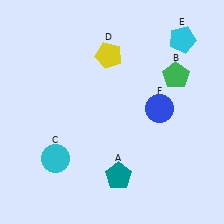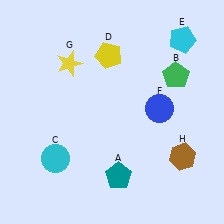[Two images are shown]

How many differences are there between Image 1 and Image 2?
There are 2 differences between the two images.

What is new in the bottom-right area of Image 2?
A brown hexagon (H) was added in the bottom-right area of Image 2.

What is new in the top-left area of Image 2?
A yellow star (G) was added in the top-left area of Image 2.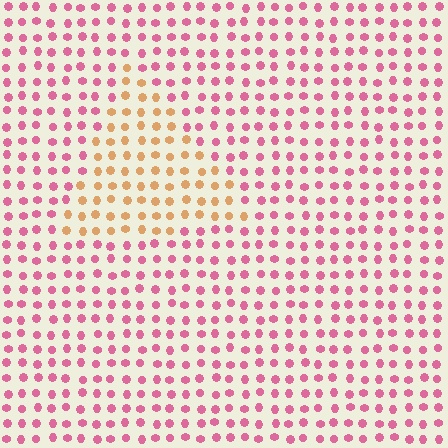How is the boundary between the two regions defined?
The boundary is defined purely by a slight shift in hue (about 56 degrees). Spacing, size, and orientation are identical on both sides.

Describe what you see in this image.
The image is filled with small pink elements in a uniform arrangement. A triangle-shaped region is visible where the elements are tinted to a slightly different hue, forming a subtle color boundary.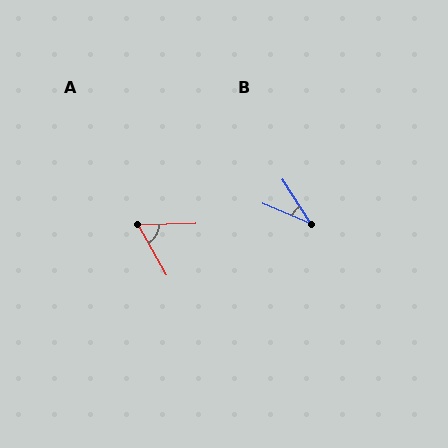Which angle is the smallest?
B, at approximately 34 degrees.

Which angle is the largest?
A, at approximately 62 degrees.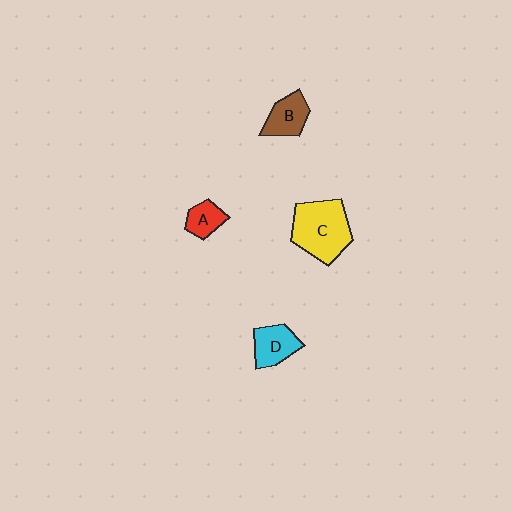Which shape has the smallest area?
Shape A (red).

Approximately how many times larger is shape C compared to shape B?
Approximately 2.0 times.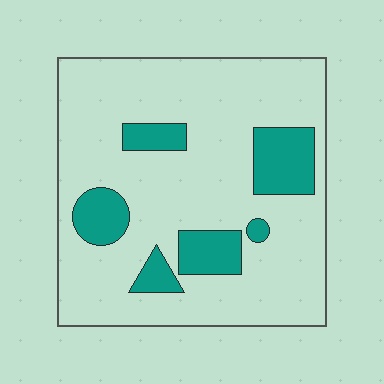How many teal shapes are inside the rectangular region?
6.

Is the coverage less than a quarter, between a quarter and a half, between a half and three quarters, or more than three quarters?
Less than a quarter.